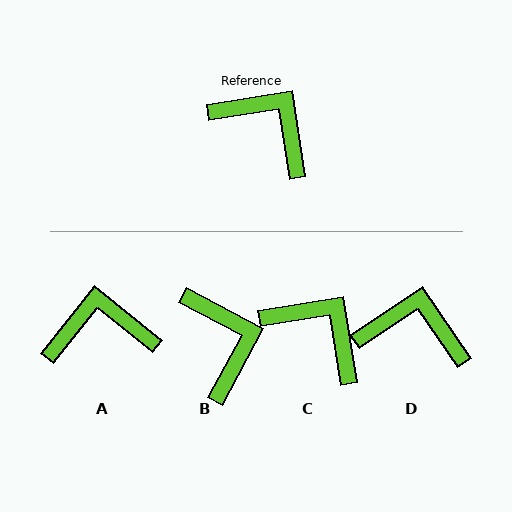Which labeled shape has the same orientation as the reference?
C.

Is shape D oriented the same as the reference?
No, it is off by about 25 degrees.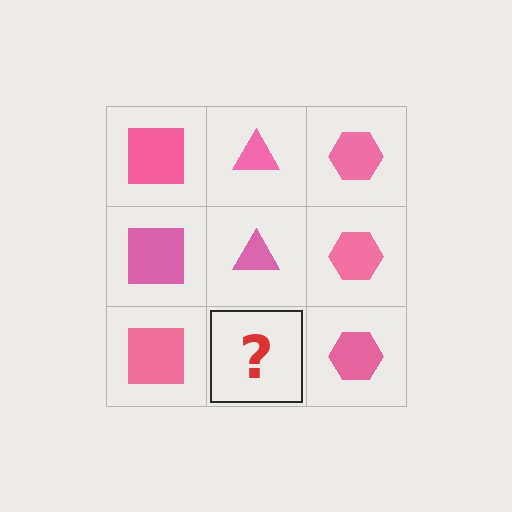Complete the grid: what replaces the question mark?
The question mark should be replaced with a pink triangle.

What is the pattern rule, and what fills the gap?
The rule is that each column has a consistent shape. The gap should be filled with a pink triangle.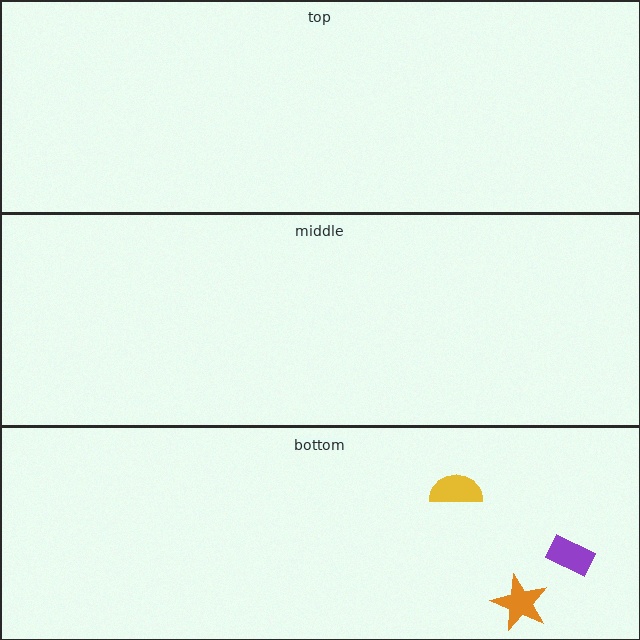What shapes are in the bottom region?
The purple rectangle, the orange star, the yellow semicircle.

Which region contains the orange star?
The bottom region.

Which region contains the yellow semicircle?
The bottom region.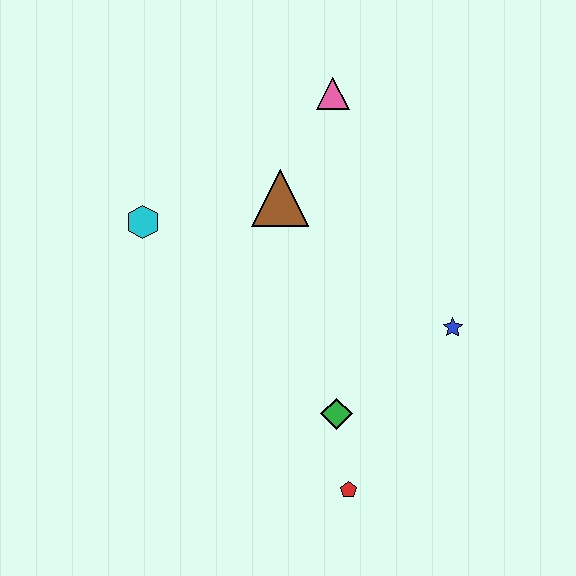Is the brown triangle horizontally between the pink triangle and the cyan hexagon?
Yes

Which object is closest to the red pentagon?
The green diamond is closest to the red pentagon.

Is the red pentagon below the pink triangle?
Yes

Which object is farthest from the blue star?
The cyan hexagon is farthest from the blue star.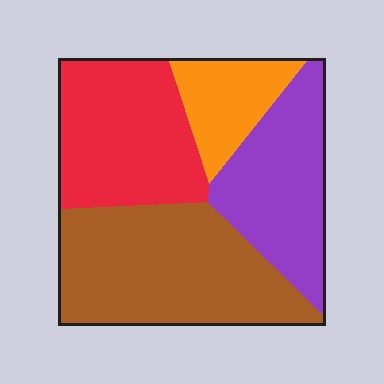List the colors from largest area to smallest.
From largest to smallest: brown, red, purple, orange.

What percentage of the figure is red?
Red covers 27% of the figure.